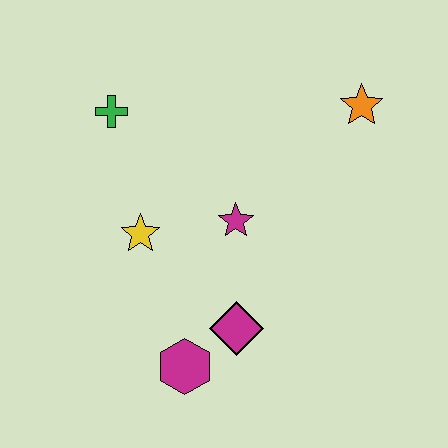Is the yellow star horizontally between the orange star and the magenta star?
No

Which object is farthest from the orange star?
The magenta hexagon is farthest from the orange star.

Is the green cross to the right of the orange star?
No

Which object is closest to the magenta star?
The yellow star is closest to the magenta star.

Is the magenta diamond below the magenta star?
Yes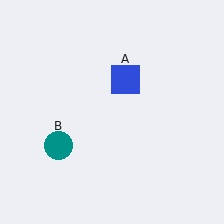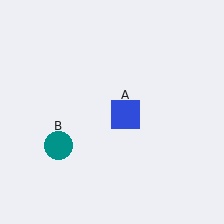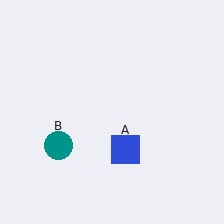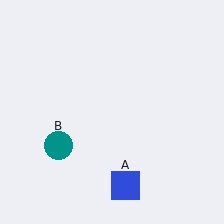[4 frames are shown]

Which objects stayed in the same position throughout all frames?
Teal circle (object B) remained stationary.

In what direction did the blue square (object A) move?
The blue square (object A) moved down.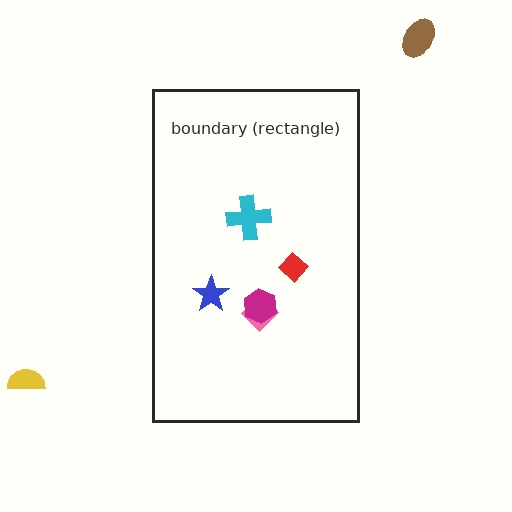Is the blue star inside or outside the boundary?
Inside.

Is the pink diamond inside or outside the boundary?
Inside.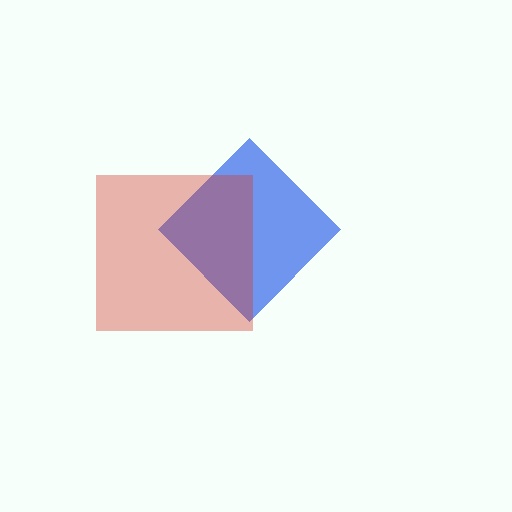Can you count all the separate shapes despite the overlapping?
Yes, there are 2 separate shapes.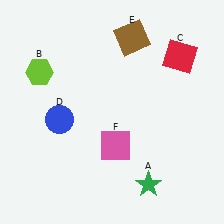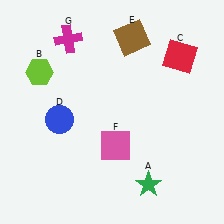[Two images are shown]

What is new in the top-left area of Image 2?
A magenta cross (G) was added in the top-left area of Image 2.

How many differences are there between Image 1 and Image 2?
There is 1 difference between the two images.